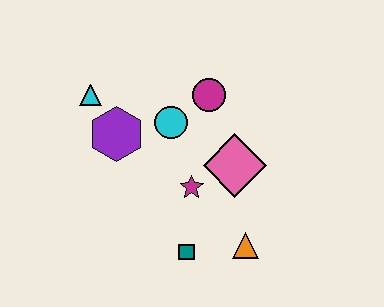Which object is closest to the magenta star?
The pink diamond is closest to the magenta star.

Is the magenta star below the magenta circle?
Yes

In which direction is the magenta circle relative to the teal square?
The magenta circle is above the teal square.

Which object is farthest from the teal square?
The cyan triangle is farthest from the teal square.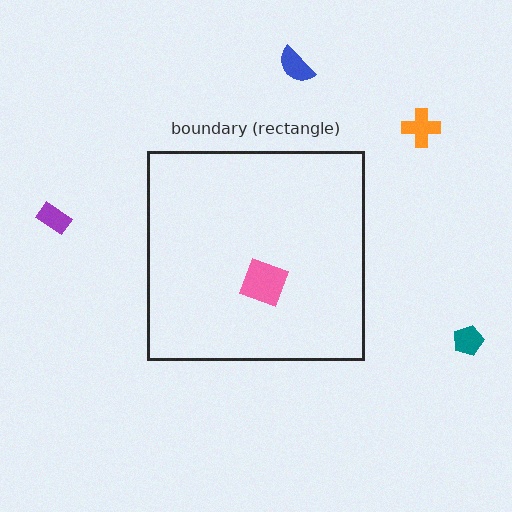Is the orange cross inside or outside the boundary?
Outside.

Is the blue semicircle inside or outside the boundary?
Outside.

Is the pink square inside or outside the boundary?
Inside.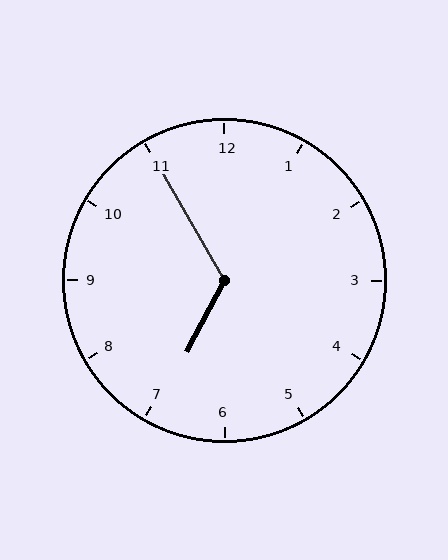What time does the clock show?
6:55.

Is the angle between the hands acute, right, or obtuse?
It is obtuse.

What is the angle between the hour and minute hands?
Approximately 122 degrees.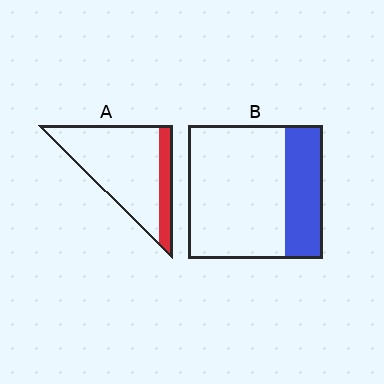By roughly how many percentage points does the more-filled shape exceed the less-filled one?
By roughly 10 percentage points (B over A).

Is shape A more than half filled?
No.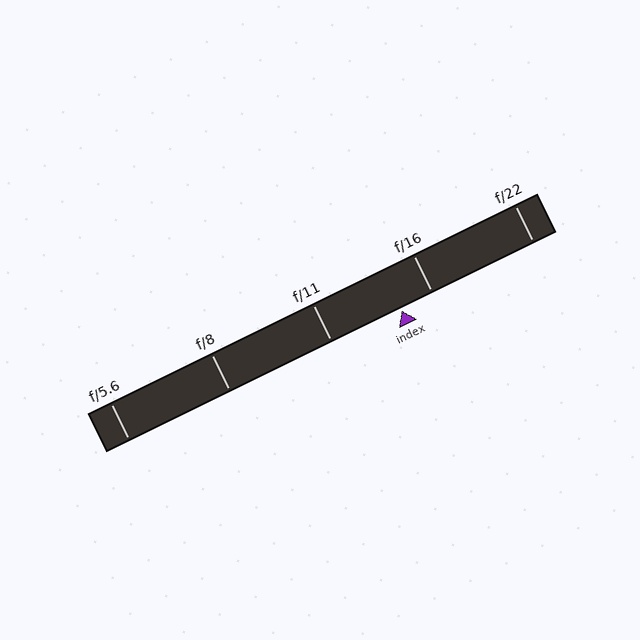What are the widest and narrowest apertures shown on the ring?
The widest aperture shown is f/5.6 and the narrowest is f/22.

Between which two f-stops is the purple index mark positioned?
The index mark is between f/11 and f/16.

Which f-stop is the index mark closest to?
The index mark is closest to f/16.